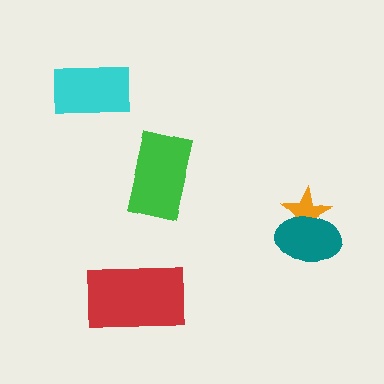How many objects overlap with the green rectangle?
0 objects overlap with the green rectangle.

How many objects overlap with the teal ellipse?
1 object overlaps with the teal ellipse.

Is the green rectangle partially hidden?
No, no other shape covers it.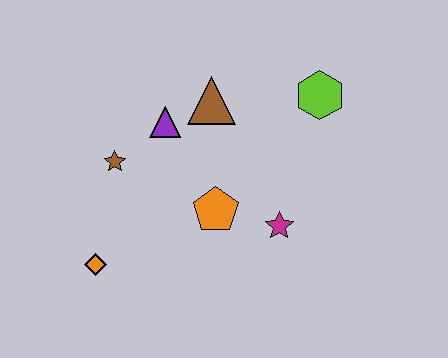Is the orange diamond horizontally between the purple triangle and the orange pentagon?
No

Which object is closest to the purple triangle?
The brown triangle is closest to the purple triangle.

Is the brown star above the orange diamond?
Yes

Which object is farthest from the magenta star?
The orange diamond is farthest from the magenta star.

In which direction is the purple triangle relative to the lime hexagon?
The purple triangle is to the left of the lime hexagon.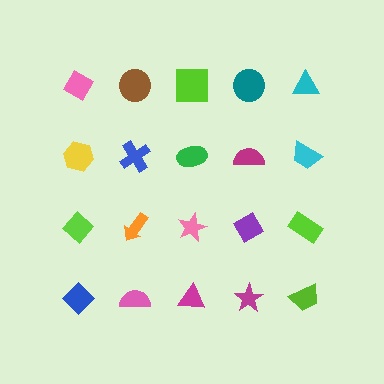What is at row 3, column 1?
A lime diamond.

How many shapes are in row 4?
5 shapes.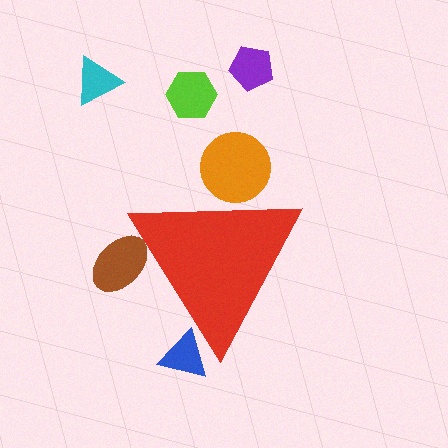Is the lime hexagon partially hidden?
No, the lime hexagon is fully visible.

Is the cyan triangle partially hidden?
No, the cyan triangle is fully visible.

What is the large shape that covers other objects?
A red triangle.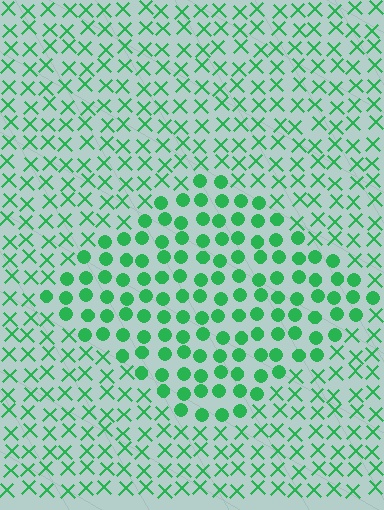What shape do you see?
I see a diamond.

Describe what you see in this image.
The image is filled with small green elements arranged in a uniform grid. A diamond-shaped region contains circles, while the surrounding area contains X marks. The boundary is defined purely by the change in element shape.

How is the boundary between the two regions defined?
The boundary is defined by a change in element shape: circles inside vs. X marks outside. All elements share the same color and spacing.